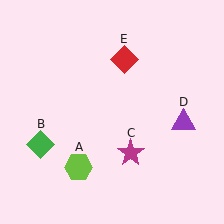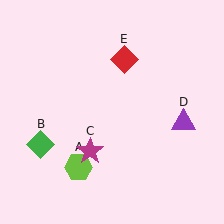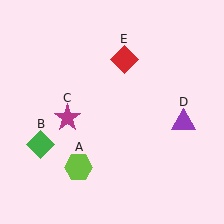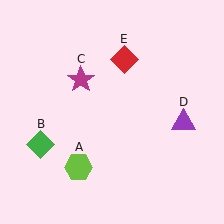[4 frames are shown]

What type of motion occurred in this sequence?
The magenta star (object C) rotated clockwise around the center of the scene.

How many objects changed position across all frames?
1 object changed position: magenta star (object C).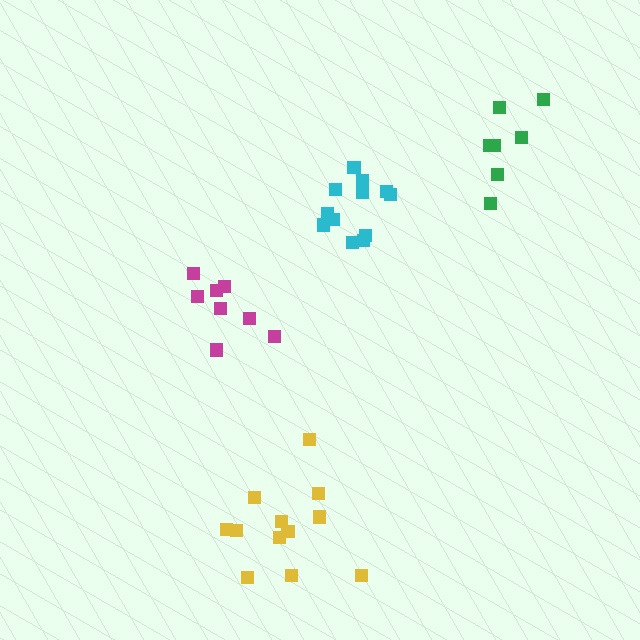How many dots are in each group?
Group 1: 12 dots, Group 2: 12 dots, Group 3: 8 dots, Group 4: 7 dots (39 total).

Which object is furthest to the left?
The magenta cluster is leftmost.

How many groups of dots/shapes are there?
There are 4 groups.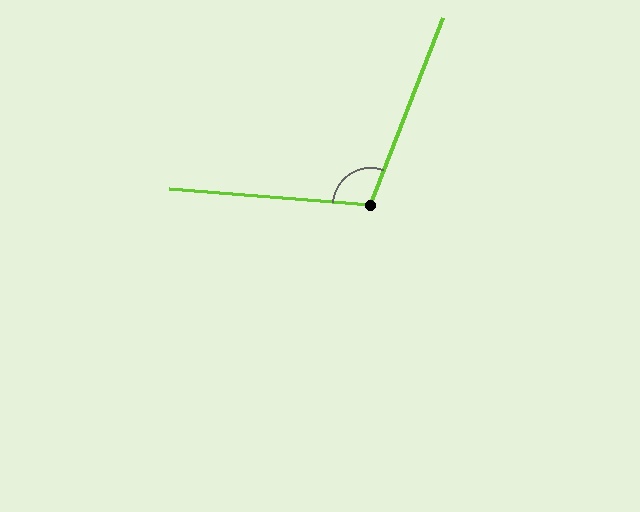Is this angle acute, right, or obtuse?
It is obtuse.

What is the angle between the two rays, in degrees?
Approximately 107 degrees.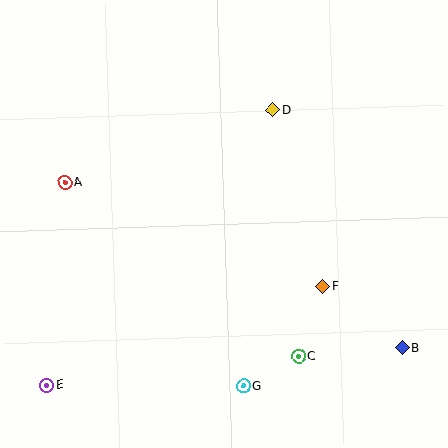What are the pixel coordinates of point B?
Point B is at (402, 348).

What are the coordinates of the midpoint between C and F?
The midpoint between C and F is at (311, 321).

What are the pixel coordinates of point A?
Point A is at (65, 183).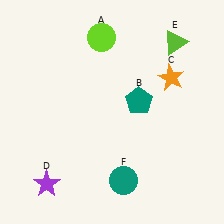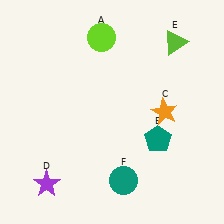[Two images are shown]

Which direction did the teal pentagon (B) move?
The teal pentagon (B) moved down.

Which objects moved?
The objects that moved are: the teal pentagon (B), the orange star (C).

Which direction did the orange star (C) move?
The orange star (C) moved down.